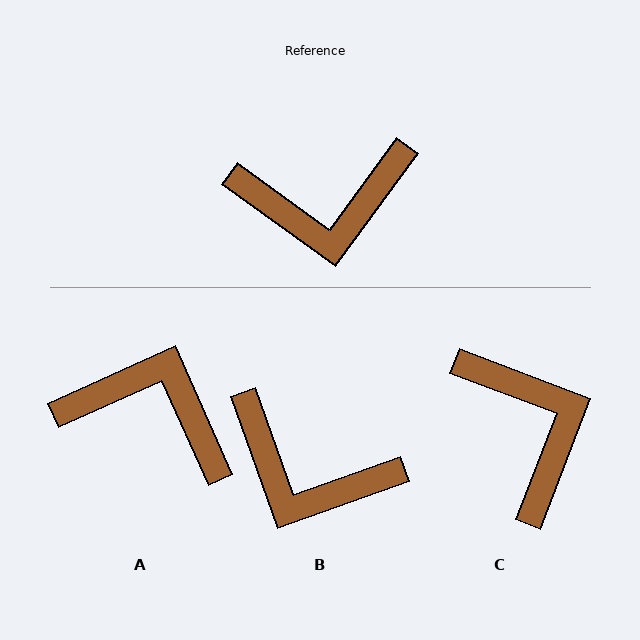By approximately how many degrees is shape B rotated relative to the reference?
Approximately 34 degrees clockwise.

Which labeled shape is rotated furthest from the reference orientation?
A, about 150 degrees away.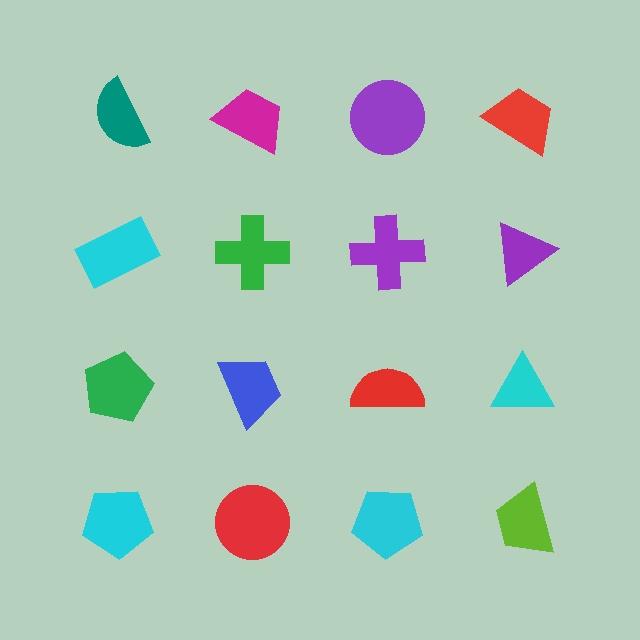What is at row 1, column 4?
A red trapezoid.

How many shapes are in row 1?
4 shapes.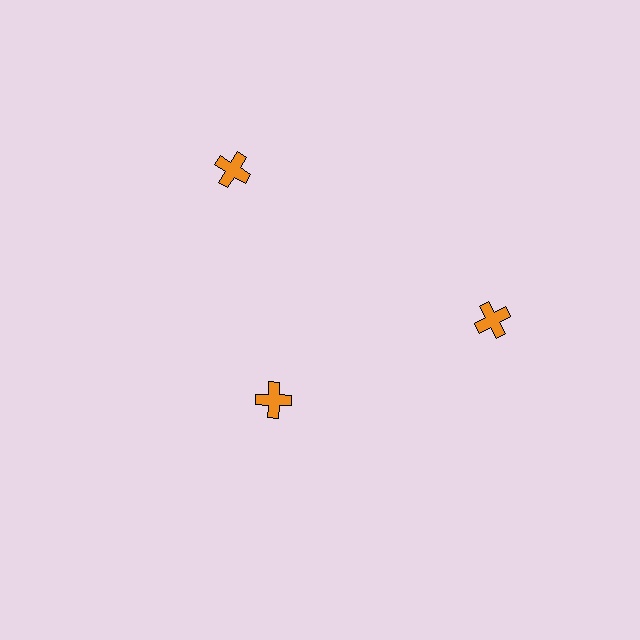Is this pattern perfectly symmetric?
No. The 3 orange crosses are arranged in a ring, but one element near the 7 o'clock position is pulled inward toward the center, breaking the 3-fold rotational symmetry.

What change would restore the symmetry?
The symmetry would be restored by moving it outward, back onto the ring so that all 3 crosses sit at equal angles and equal distance from the center.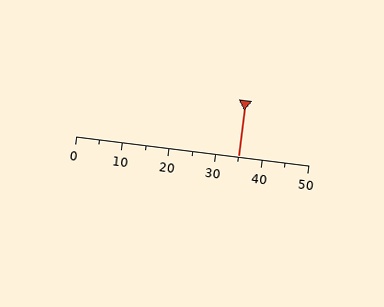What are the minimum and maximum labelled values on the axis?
The axis runs from 0 to 50.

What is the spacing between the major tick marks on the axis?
The major ticks are spaced 10 apart.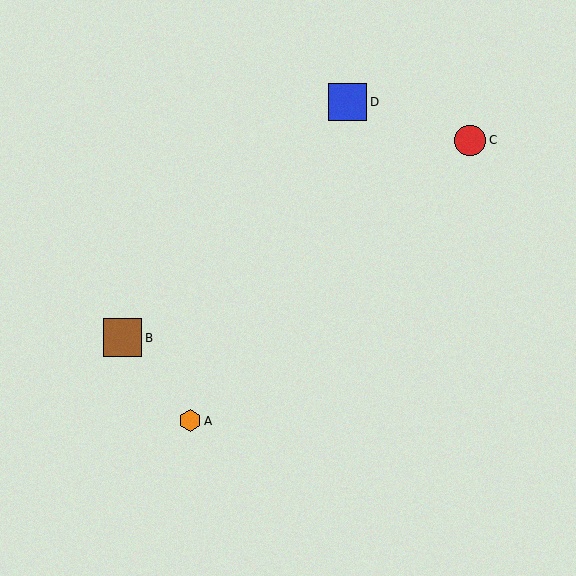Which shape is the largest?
The brown square (labeled B) is the largest.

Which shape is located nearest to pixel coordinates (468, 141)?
The red circle (labeled C) at (470, 140) is nearest to that location.